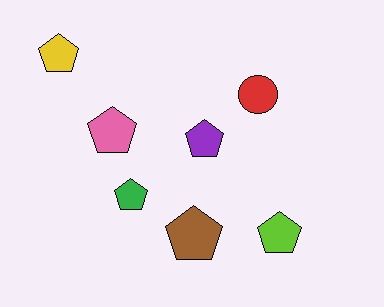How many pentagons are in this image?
There are 6 pentagons.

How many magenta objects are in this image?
There are no magenta objects.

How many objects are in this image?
There are 7 objects.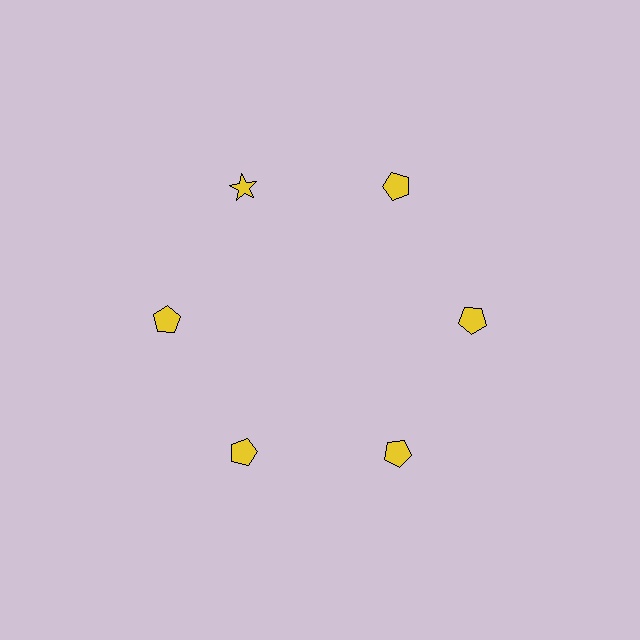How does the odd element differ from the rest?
It has a different shape: star instead of pentagon.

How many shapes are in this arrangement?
There are 6 shapes arranged in a ring pattern.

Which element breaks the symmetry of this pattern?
The yellow star at roughly the 11 o'clock position breaks the symmetry. All other shapes are yellow pentagons.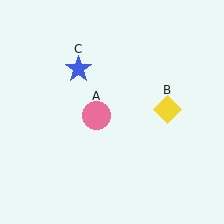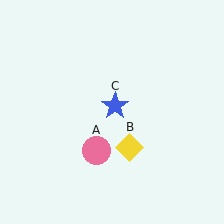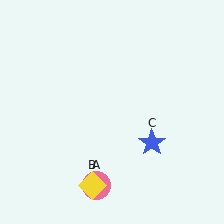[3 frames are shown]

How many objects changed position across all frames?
3 objects changed position: pink circle (object A), yellow diamond (object B), blue star (object C).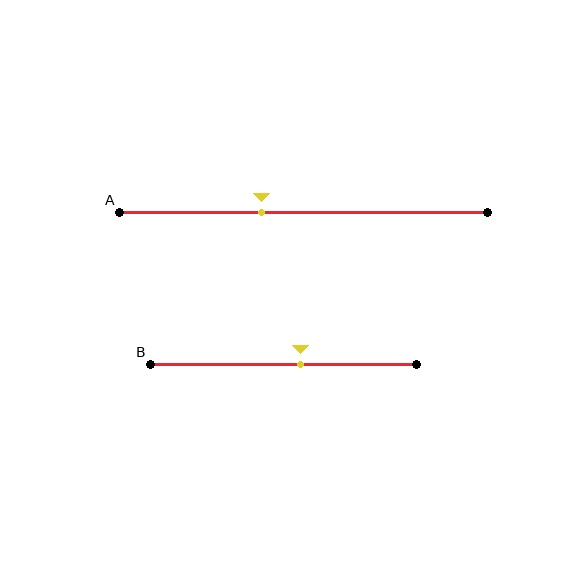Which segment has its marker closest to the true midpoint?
Segment B has its marker closest to the true midpoint.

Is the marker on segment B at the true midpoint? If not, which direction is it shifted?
No, the marker on segment B is shifted to the right by about 6% of the segment length.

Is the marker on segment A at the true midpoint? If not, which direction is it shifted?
No, the marker on segment A is shifted to the left by about 11% of the segment length.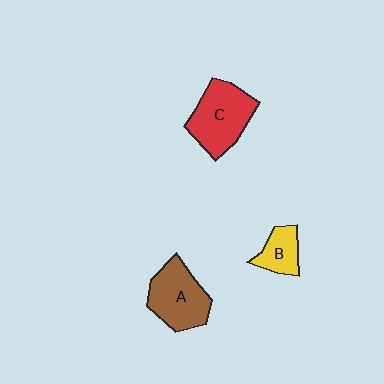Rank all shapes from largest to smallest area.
From largest to smallest: C (red), A (brown), B (yellow).